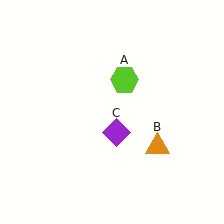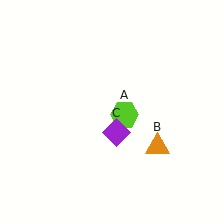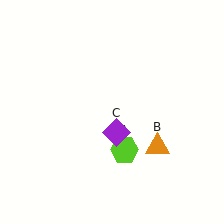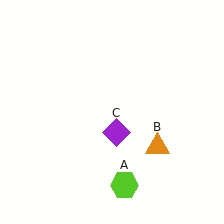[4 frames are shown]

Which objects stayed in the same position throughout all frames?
Orange triangle (object B) and purple diamond (object C) remained stationary.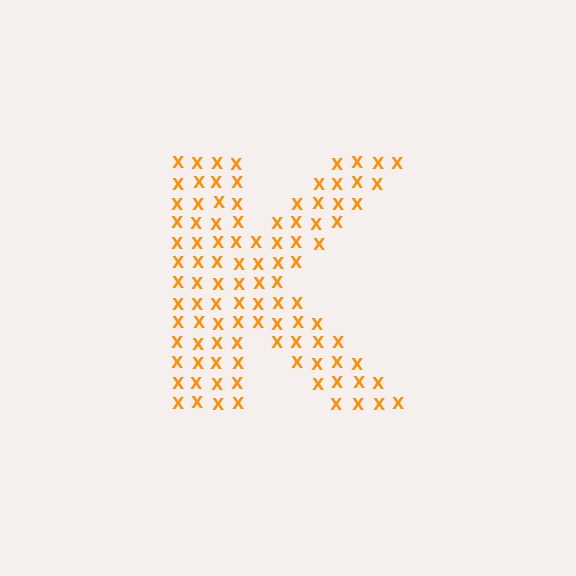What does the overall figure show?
The overall figure shows the letter K.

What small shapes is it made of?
It is made of small letter X's.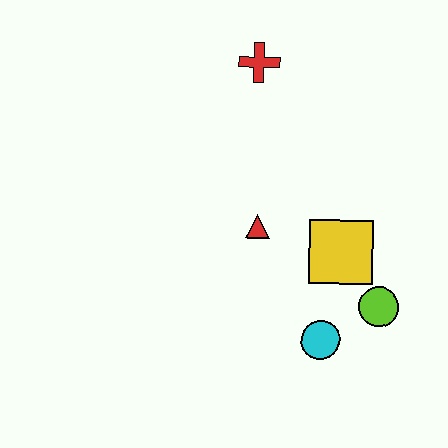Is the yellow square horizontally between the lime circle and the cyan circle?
Yes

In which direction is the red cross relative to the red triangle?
The red cross is above the red triangle.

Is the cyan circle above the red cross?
No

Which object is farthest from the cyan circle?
The red cross is farthest from the cyan circle.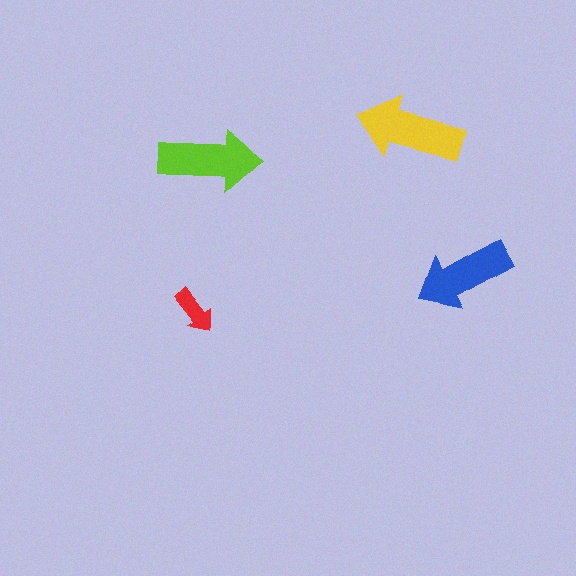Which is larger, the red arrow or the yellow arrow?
The yellow one.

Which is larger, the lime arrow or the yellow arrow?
The yellow one.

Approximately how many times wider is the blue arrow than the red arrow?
About 2 times wider.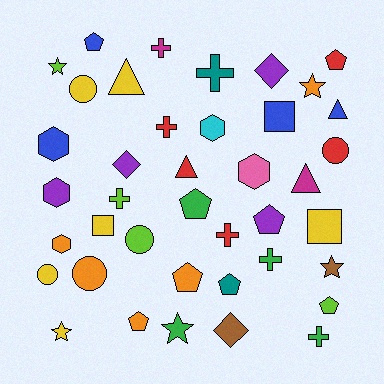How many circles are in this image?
There are 5 circles.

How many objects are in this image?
There are 40 objects.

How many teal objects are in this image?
There are 2 teal objects.